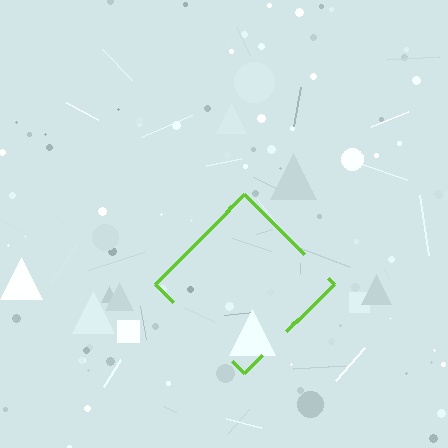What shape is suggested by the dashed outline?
The dashed outline suggests a diamond.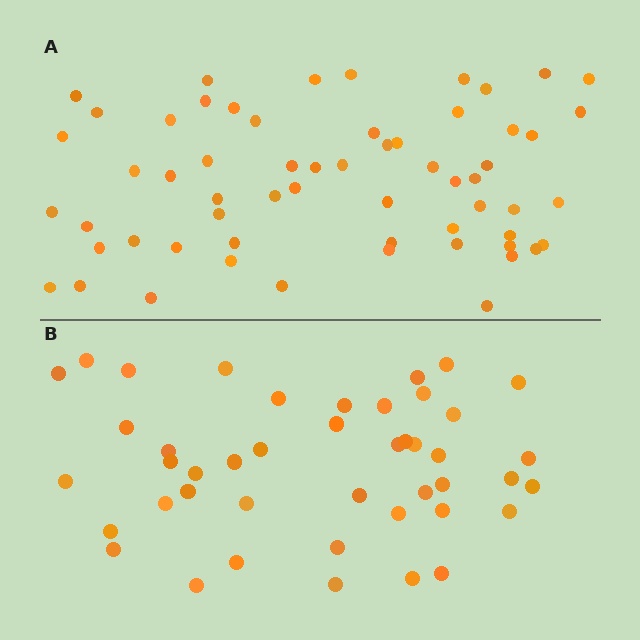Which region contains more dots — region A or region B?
Region A (the top region) has more dots.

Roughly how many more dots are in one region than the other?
Region A has approximately 15 more dots than region B.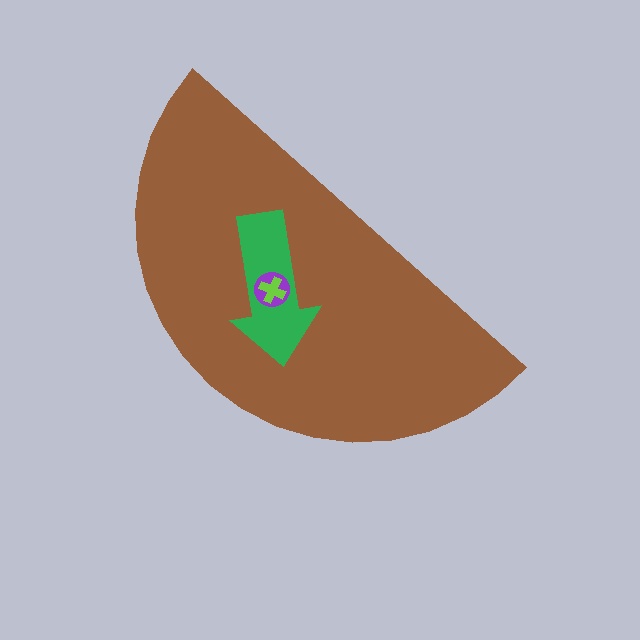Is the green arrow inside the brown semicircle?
Yes.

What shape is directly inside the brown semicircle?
The green arrow.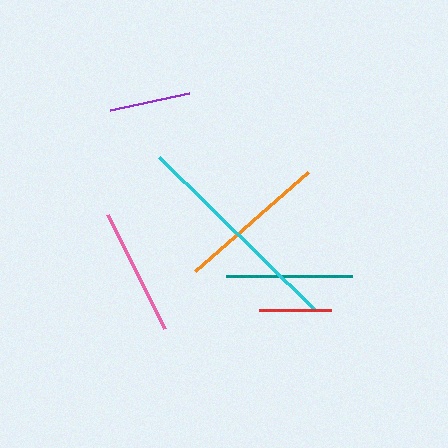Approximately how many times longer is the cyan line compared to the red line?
The cyan line is approximately 3.0 times the length of the red line.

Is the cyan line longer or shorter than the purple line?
The cyan line is longer than the purple line.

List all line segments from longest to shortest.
From longest to shortest: cyan, orange, pink, teal, purple, red.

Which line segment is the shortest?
The red line is the shortest at approximately 71 pixels.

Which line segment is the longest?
The cyan line is the longest at approximately 217 pixels.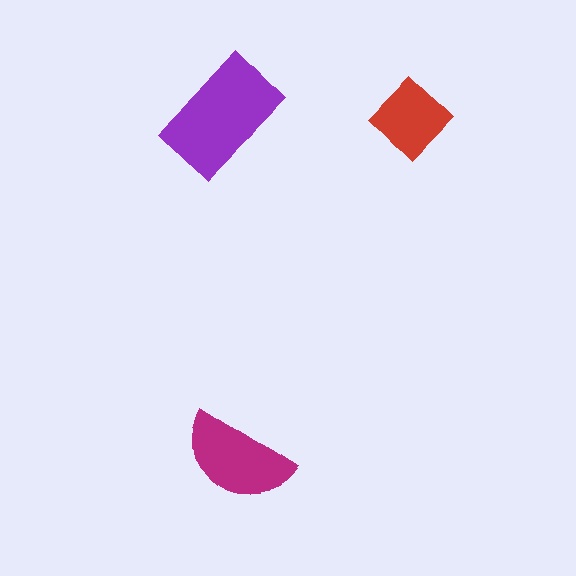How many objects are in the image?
There are 3 objects in the image.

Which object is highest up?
The purple rectangle is topmost.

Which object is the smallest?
The red diamond.